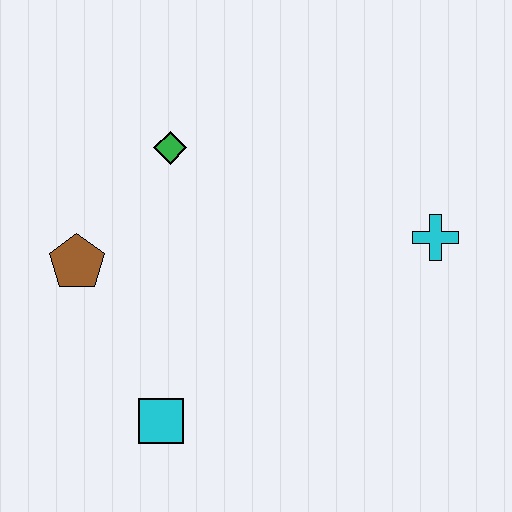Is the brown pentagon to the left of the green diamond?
Yes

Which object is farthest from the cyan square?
The cyan cross is farthest from the cyan square.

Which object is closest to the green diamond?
The brown pentagon is closest to the green diamond.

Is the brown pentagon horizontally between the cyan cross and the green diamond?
No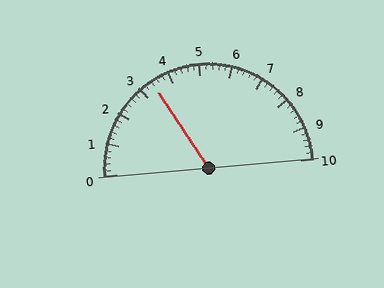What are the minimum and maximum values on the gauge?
The gauge ranges from 0 to 10.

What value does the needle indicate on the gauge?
The needle indicates approximately 3.4.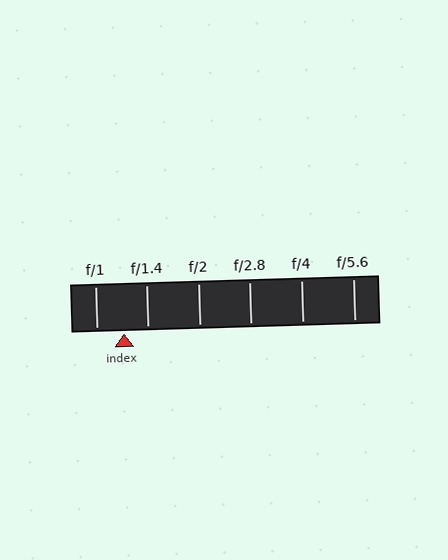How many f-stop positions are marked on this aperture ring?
There are 6 f-stop positions marked.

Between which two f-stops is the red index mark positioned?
The index mark is between f/1 and f/1.4.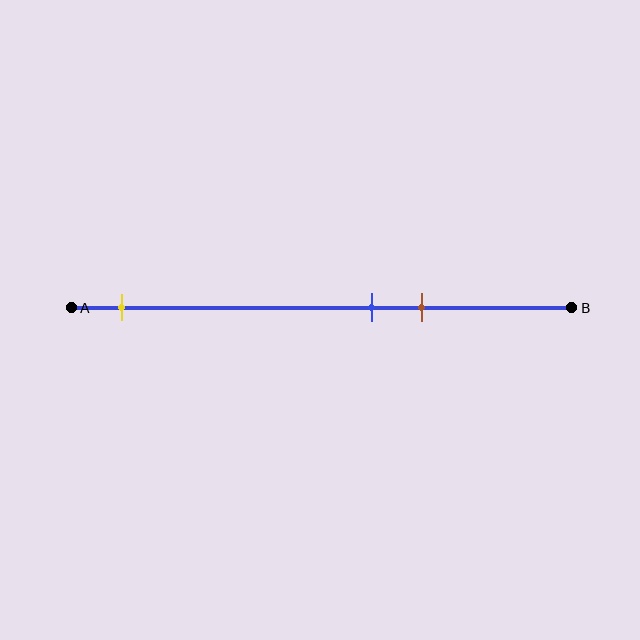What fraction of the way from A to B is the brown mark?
The brown mark is approximately 70% (0.7) of the way from A to B.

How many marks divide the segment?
There are 3 marks dividing the segment.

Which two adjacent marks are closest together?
The blue and brown marks are the closest adjacent pair.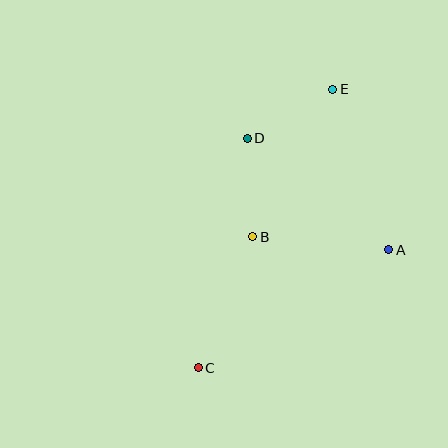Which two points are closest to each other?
Points B and D are closest to each other.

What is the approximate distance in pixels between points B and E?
The distance between B and E is approximately 168 pixels.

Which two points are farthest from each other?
Points C and E are farthest from each other.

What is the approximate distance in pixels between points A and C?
The distance between A and C is approximately 224 pixels.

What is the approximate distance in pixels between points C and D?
The distance between C and D is approximately 235 pixels.